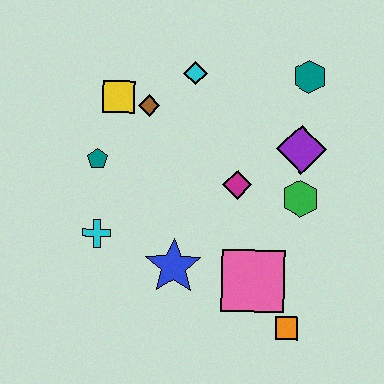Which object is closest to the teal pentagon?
The yellow square is closest to the teal pentagon.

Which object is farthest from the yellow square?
The orange square is farthest from the yellow square.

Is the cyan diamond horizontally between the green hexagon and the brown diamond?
Yes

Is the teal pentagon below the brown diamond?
Yes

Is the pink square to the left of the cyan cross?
No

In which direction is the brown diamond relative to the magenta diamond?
The brown diamond is to the left of the magenta diamond.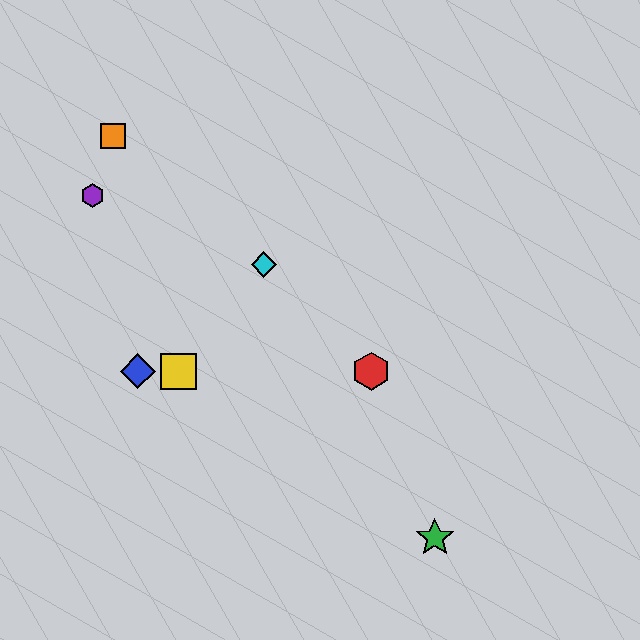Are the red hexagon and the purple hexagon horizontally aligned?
No, the red hexagon is at y≈371 and the purple hexagon is at y≈195.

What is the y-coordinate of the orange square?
The orange square is at y≈136.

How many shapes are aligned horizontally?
3 shapes (the red hexagon, the blue diamond, the yellow square) are aligned horizontally.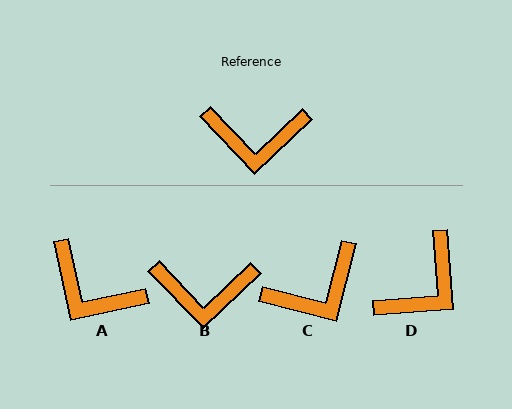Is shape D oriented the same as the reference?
No, it is off by about 51 degrees.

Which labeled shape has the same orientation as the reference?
B.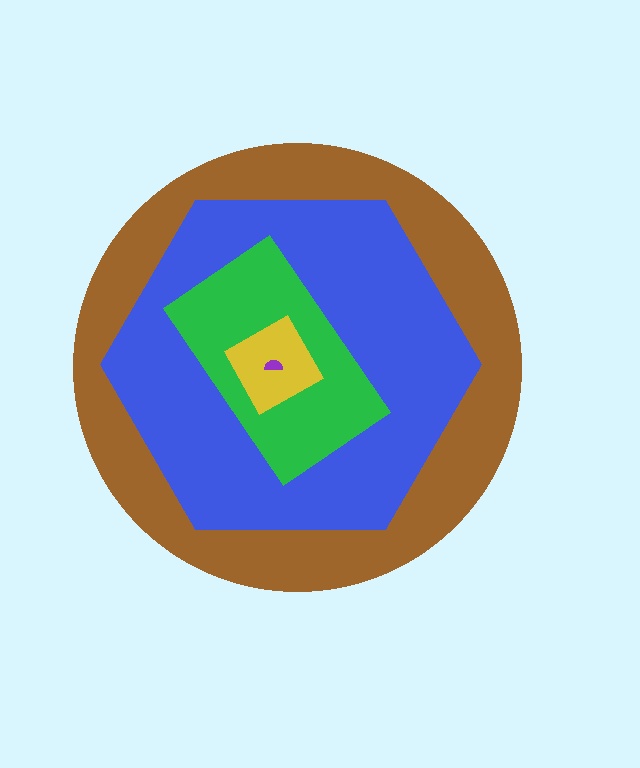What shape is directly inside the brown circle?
The blue hexagon.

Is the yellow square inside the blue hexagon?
Yes.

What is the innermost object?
The purple semicircle.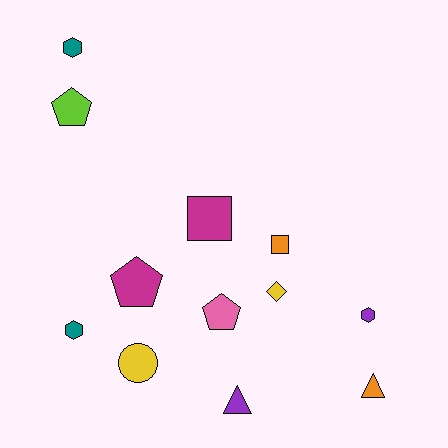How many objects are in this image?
There are 12 objects.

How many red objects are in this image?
There are no red objects.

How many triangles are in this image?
There are 2 triangles.